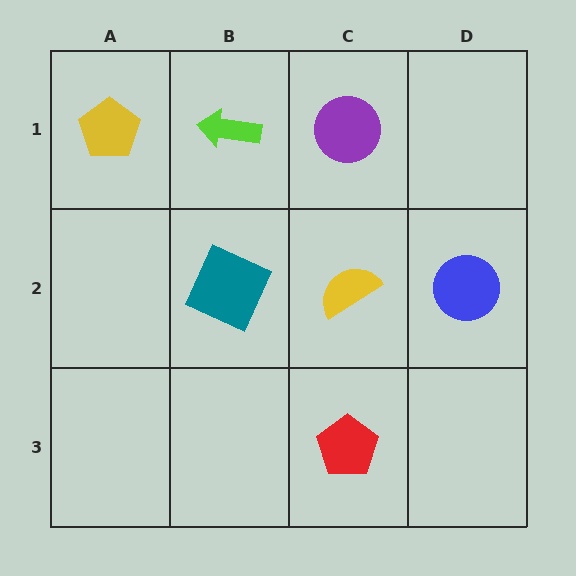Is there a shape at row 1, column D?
No, that cell is empty.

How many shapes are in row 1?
3 shapes.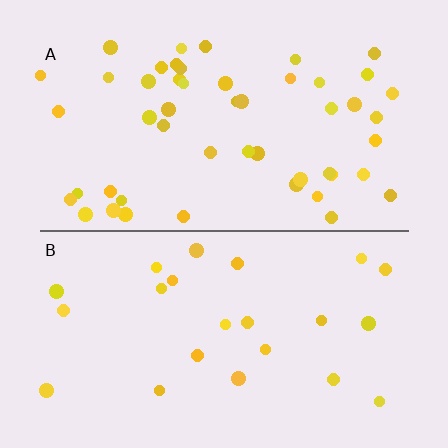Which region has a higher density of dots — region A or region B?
A (the top).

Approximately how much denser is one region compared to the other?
Approximately 2.2× — region A over region B.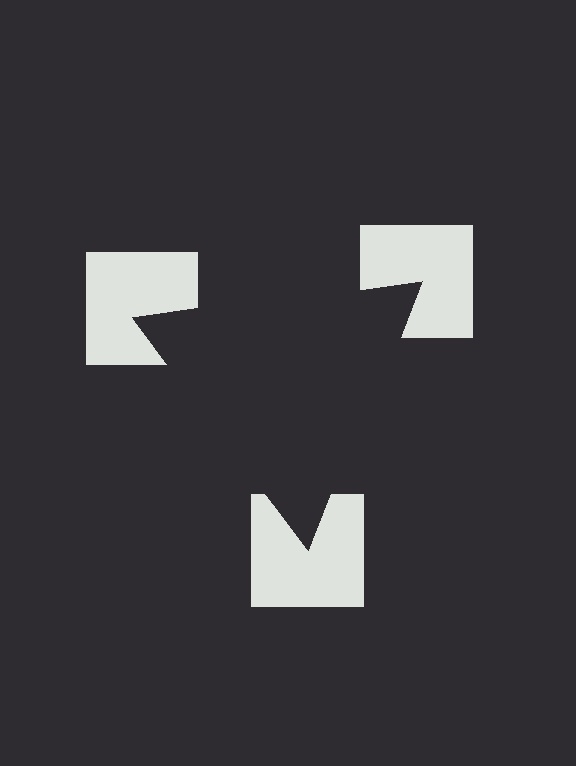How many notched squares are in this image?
There are 3 — one at each vertex of the illusory triangle.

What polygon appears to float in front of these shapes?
An illusory triangle — its edges are inferred from the aligned wedge cuts in the notched squares, not physically drawn.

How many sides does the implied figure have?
3 sides.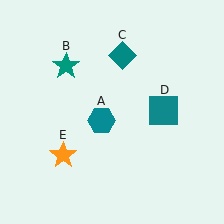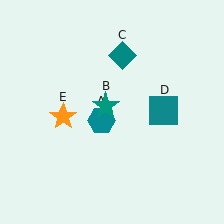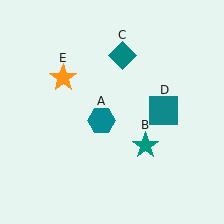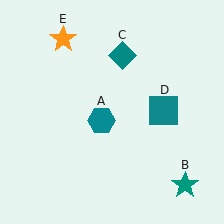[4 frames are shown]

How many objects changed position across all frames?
2 objects changed position: teal star (object B), orange star (object E).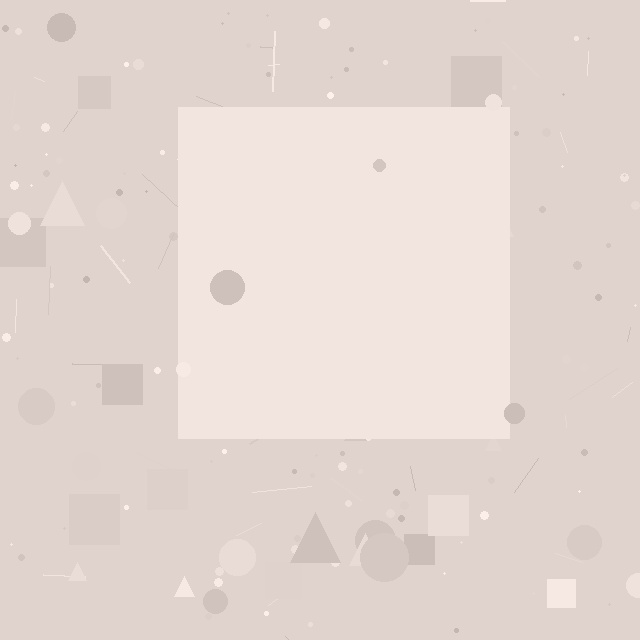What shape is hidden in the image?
A square is hidden in the image.